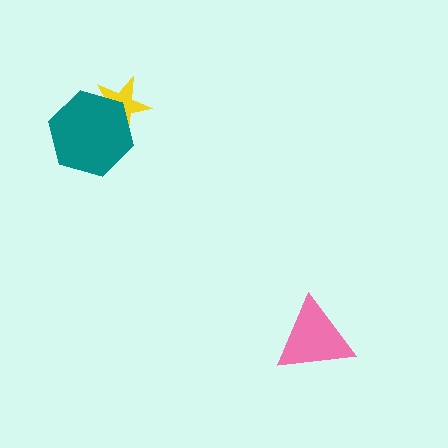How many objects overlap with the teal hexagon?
1 object overlaps with the teal hexagon.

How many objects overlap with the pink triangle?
0 objects overlap with the pink triangle.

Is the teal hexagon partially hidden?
No, no other shape covers it.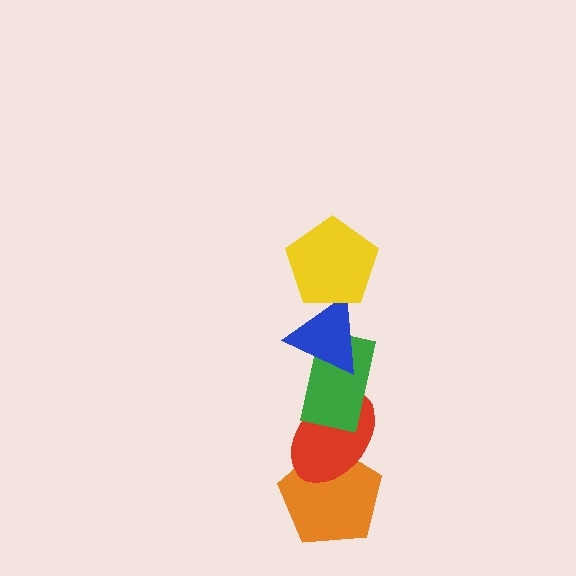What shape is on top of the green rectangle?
The blue triangle is on top of the green rectangle.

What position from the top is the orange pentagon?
The orange pentagon is 5th from the top.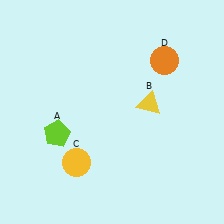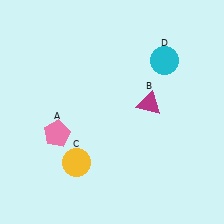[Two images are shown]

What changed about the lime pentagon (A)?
In Image 1, A is lime. In Image 2, it changed to pink.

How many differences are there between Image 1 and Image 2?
There are 3 differences between the two images.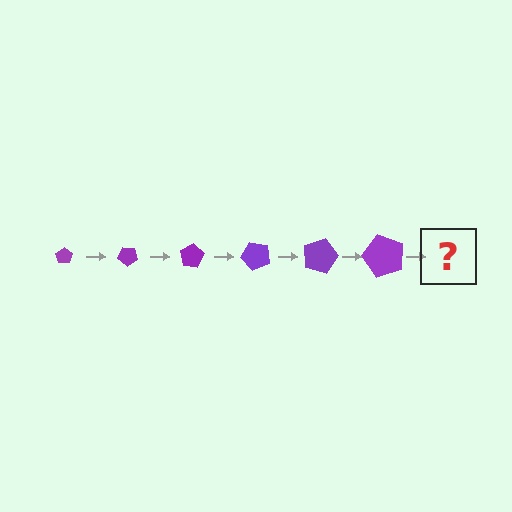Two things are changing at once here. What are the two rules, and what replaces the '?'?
The two rules are that the pentagon grows larger each step and it rotates 40 degrees each step. The '?' should be a pentagon, larger than the previous one and rotated 240 degrees from the start.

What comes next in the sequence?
The next element should be a pentagon, larger than the previous one and rotated 240 degrees from the start.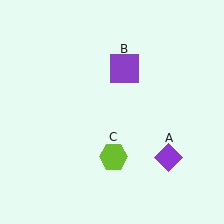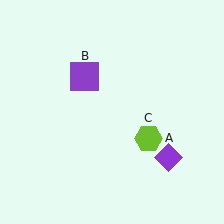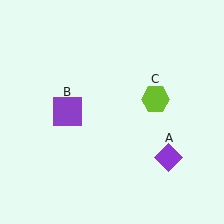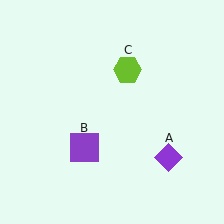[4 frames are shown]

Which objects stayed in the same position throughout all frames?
Purple diamond (object A) remained stationary.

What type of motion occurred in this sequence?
The purple square (object B), lime hexagon (object C) rotated counterclockwise around the center of the scene.